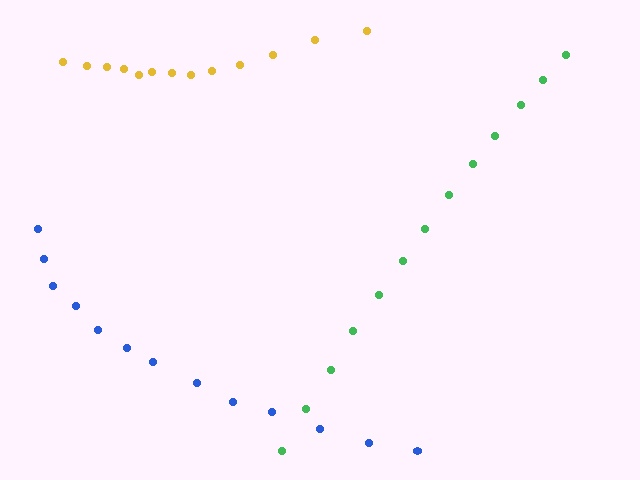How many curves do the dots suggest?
There are 3 distinct paths.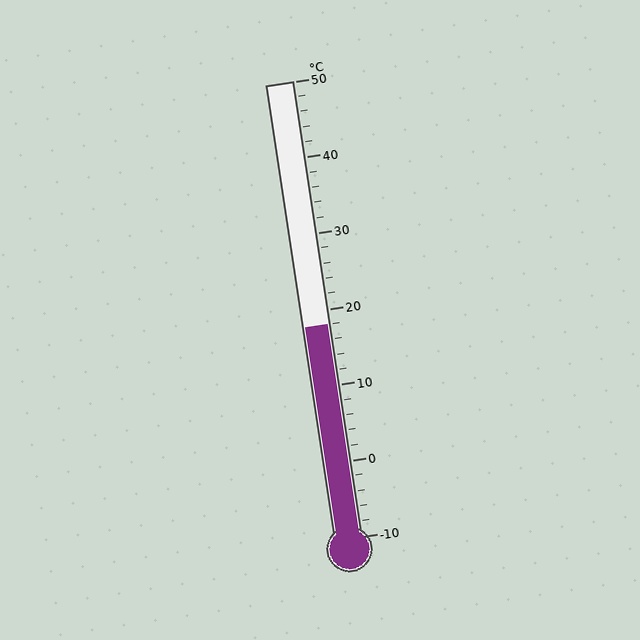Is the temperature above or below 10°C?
The temperature is above 10°C.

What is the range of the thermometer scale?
The thermometer scale ranges from -10°C to 50°C.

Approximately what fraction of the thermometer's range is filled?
The thermometer is filled to approximately 45% of its range.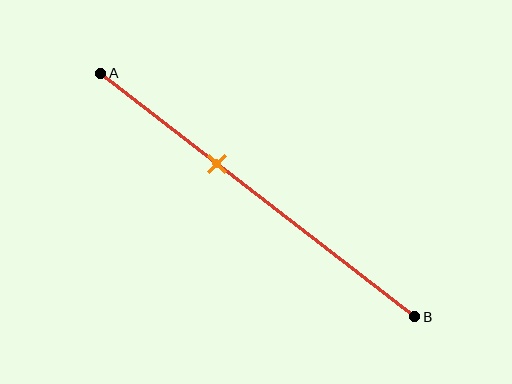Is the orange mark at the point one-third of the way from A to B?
No, the mark is at about 35% from A, not at the 33% one-third point.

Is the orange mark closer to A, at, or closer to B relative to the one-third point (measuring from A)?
The orange mark is closer to point B than the one-third point of segment AB.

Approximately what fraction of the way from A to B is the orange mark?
The orange mark is approximately 35% of the way from A to B.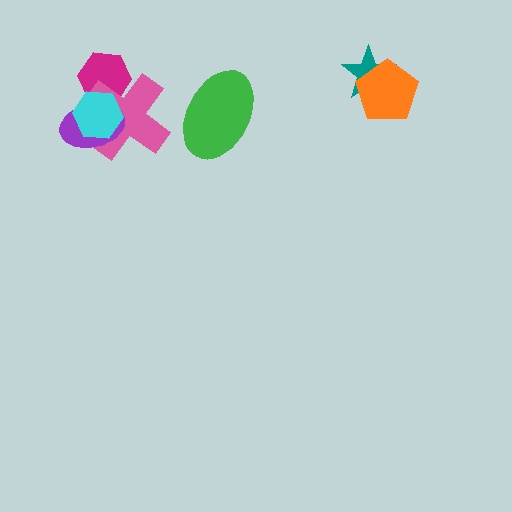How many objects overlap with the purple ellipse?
3 objects overlap with the purple ellipse.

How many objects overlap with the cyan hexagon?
3 objects overlap with the cyan hexagon.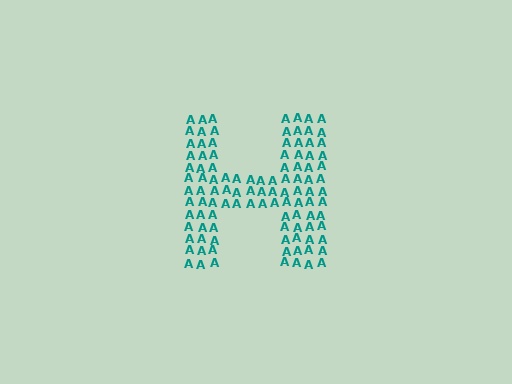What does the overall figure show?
The overall figure shows the letter H.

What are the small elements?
The small elements are letter A's.